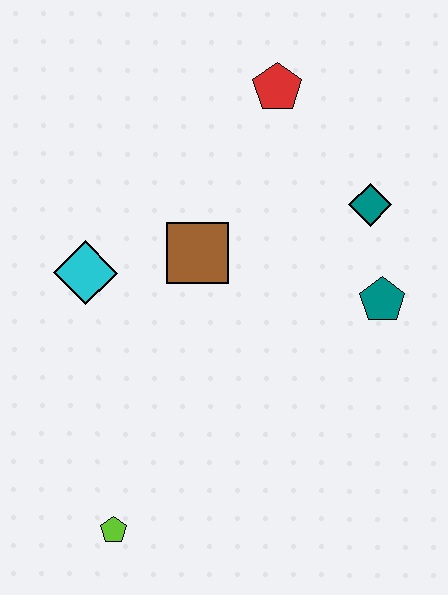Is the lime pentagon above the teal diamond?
No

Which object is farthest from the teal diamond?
The lime pentagon is farthest from the teal diamond.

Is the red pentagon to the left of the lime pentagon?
No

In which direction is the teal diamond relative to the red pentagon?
The teal diamond is below the red pentagon.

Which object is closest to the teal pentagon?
The teal diamond is closest to the teal pentagon.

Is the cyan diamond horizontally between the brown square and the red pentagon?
No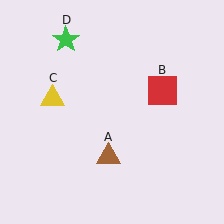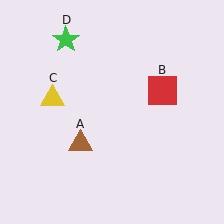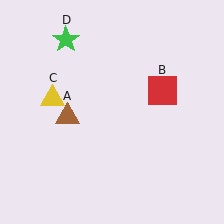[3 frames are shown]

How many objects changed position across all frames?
1 object changed position: brown triangle (object A).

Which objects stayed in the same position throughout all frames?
Red square (object B) and yellow triangle (object C) and green star (object D) remained stationary.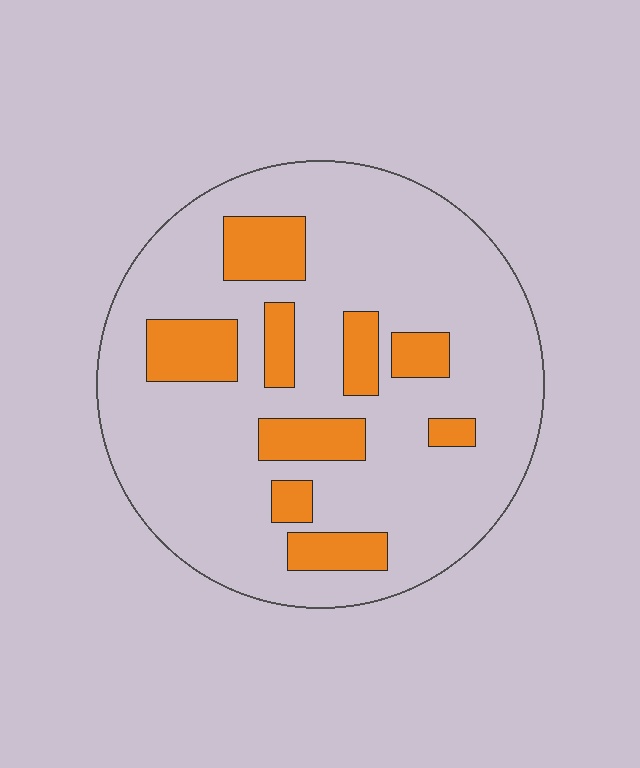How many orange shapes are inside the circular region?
9.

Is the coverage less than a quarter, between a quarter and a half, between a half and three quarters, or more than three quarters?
Less than a quarter.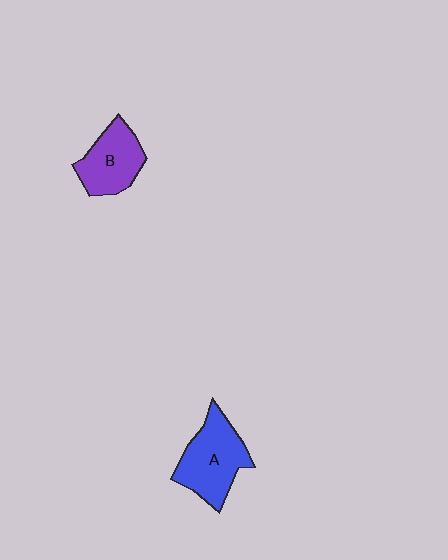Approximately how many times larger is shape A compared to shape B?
Approximately 1.3 times.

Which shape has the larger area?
Shape A (blue).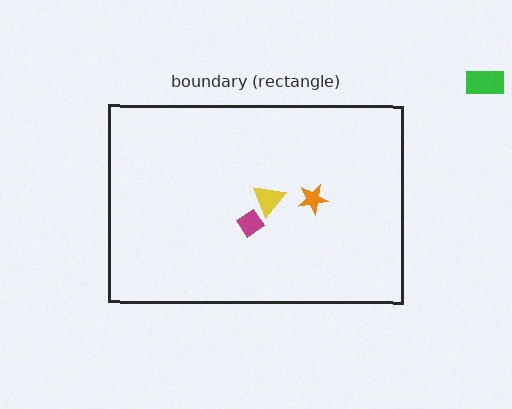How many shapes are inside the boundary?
3 inside, 1 outside.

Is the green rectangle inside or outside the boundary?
Outside.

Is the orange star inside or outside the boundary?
Inside.